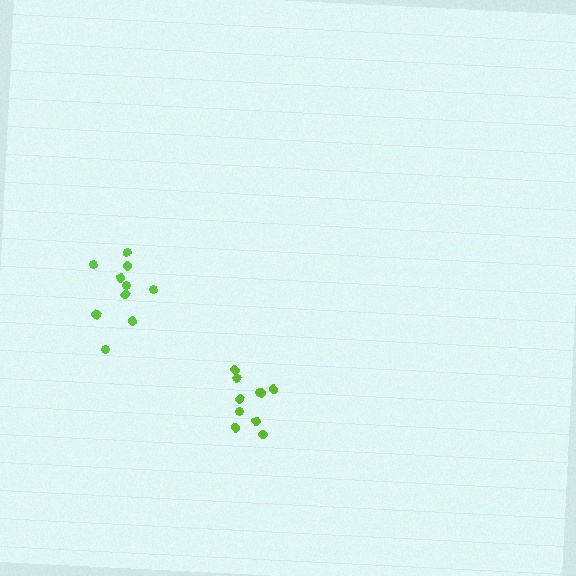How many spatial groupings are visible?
There are 2 spatial groupings.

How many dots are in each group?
Group 1: 10 dots, Group 2: 10 dots (20 total).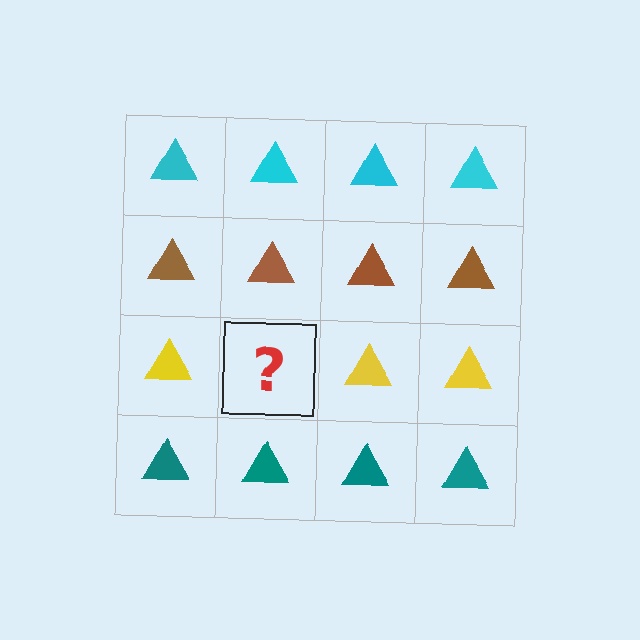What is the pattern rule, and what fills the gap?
The rule is that each row has a consistent color. The gap should be filled with a yellow triangle.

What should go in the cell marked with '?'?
The missing cell should contain a yellow triangle.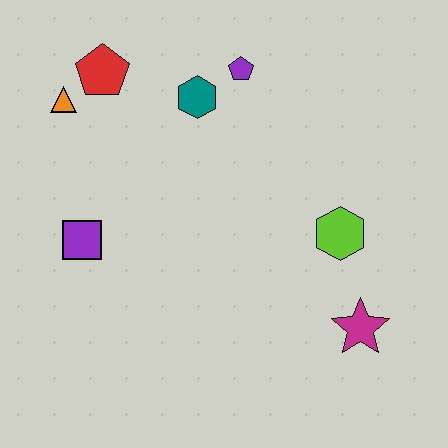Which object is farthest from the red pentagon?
The magenta star is farthest from the red pentagon.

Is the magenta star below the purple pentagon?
Yes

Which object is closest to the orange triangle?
The red pentagon is closest to the orange triangle.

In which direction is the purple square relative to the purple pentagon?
The purple square is below the purple pentagon.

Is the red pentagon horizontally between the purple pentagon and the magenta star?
No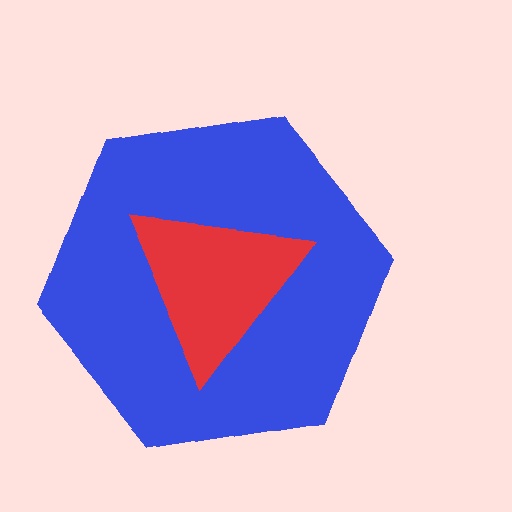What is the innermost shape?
The red triangle.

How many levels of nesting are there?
2.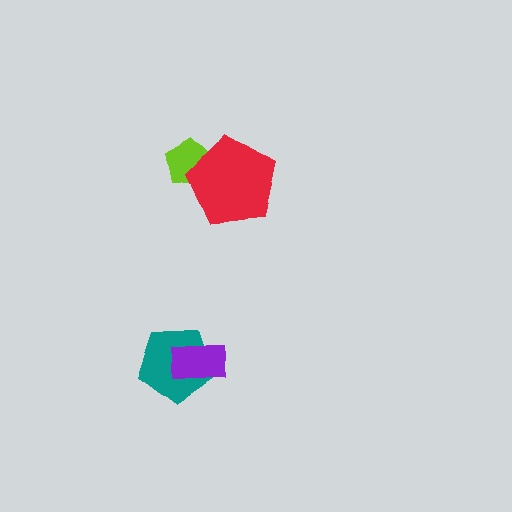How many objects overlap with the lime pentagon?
1 object overlaps with the lime pentagon.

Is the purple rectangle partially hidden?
No, no other shape covers it.